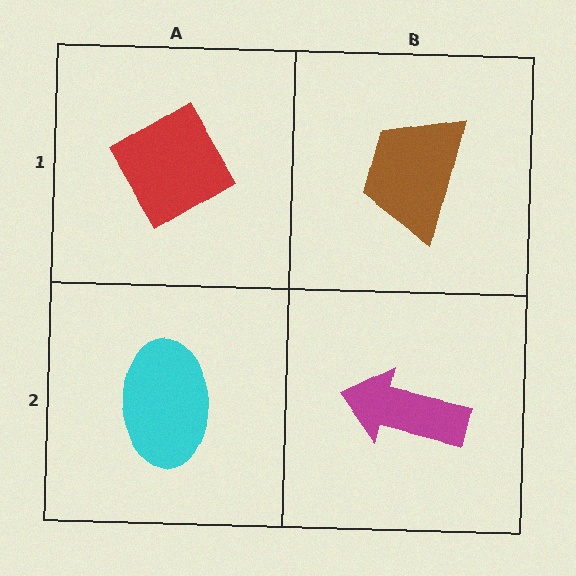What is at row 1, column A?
A red diamond.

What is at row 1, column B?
A brown trapezoid.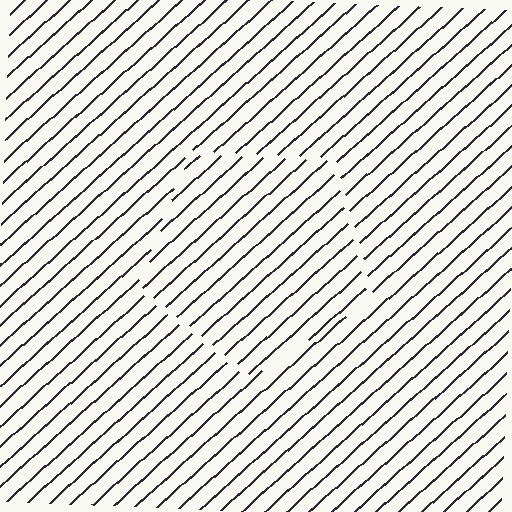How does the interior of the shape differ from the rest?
The interior of the shape contains the same grating, shifted by half a period — the contour is defined by the phase discontinuity where line-ends from the inner and outer gratings abut.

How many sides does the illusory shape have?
5 sides — the line-ends trace a pentagon.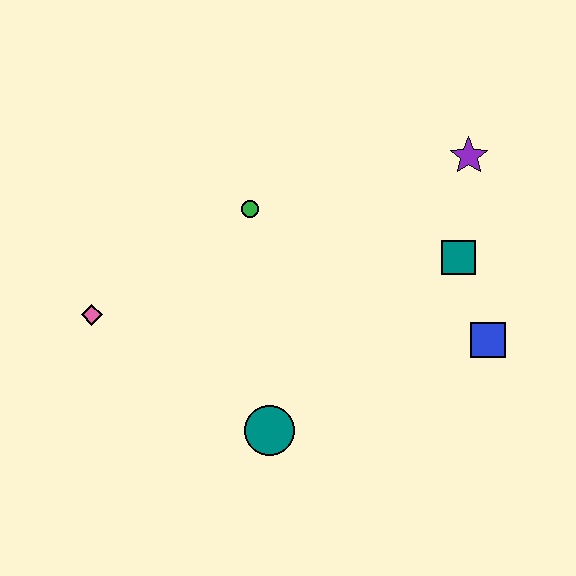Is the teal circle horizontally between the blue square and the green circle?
Yes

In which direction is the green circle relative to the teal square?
The green circle is to the left of the teal square.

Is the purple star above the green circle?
Yes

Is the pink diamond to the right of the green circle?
No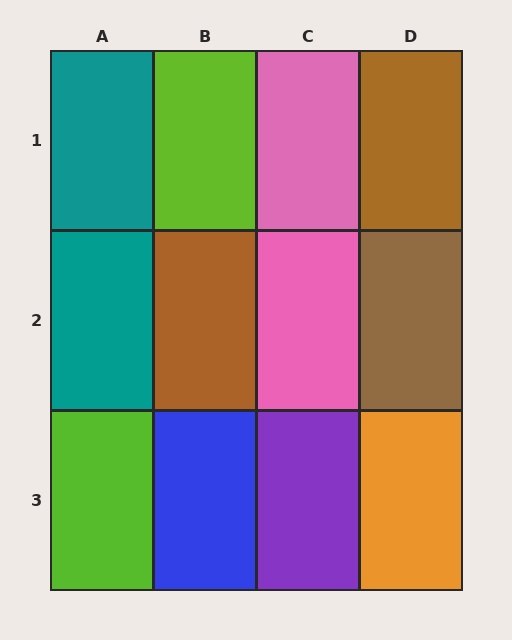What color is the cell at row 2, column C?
Pink.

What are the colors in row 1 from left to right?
Teal, lime, pink, brown.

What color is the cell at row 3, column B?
Blue.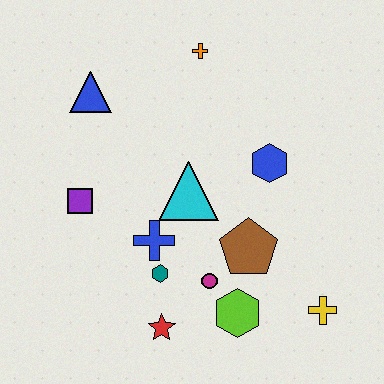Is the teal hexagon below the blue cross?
Yes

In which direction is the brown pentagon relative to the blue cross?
The brown pentagon is to the right of the blue cross.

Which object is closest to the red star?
The teal hexagon is closest to the red star.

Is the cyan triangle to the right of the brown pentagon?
No